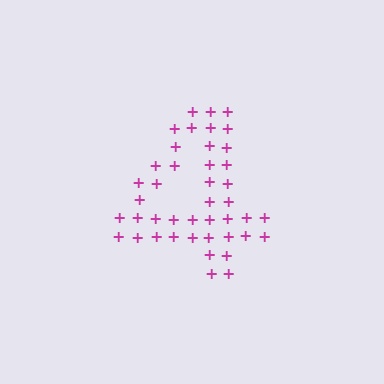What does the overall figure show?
The overall figure shows the digit 4.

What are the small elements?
The small elements are plus signs.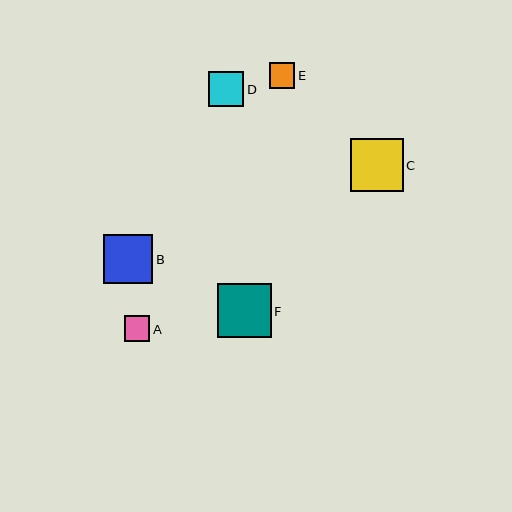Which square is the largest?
Square F is the largest with a size of approximately 54 pixels.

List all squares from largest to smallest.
From largest to smallest: F, C, B, D, A, E.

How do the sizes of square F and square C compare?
Square F and square C are approximately the same size.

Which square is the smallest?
Square E is the smallest with a size of approximately 25 pixels.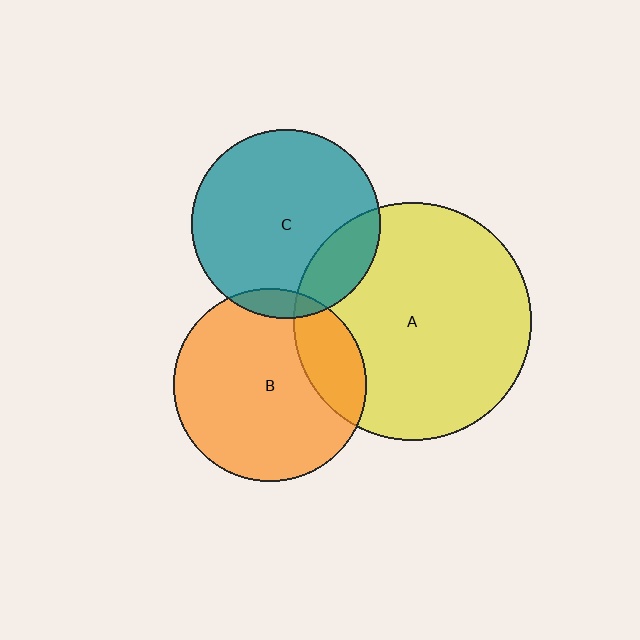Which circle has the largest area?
Circle A (yellow).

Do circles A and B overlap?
Yes.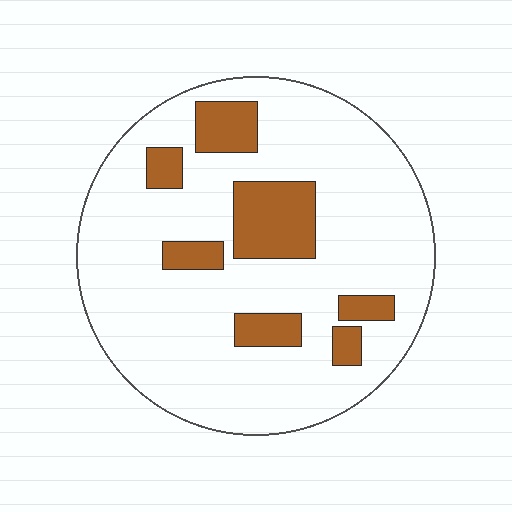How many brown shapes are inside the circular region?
7.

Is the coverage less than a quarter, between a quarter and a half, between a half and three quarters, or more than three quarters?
Less than a quarter.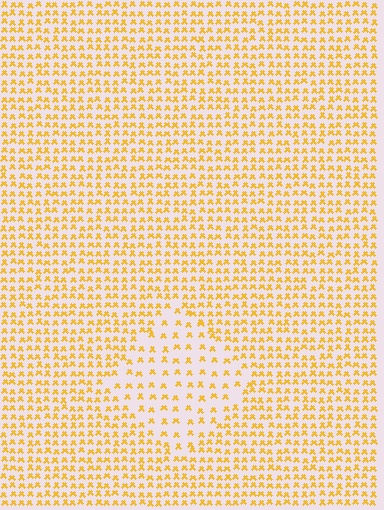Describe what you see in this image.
The image contains small yellow elements arranged at two different densities. A diamond-shaped region is visible where the elements are less densely packed than the surrounding area.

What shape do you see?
I see a diamond.